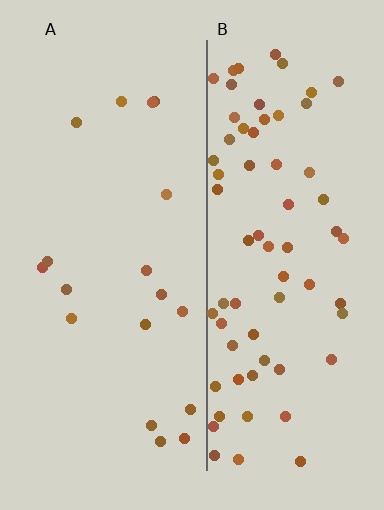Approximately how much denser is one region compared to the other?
Approximately 3.9× — region B over region A.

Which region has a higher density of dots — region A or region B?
B (the right).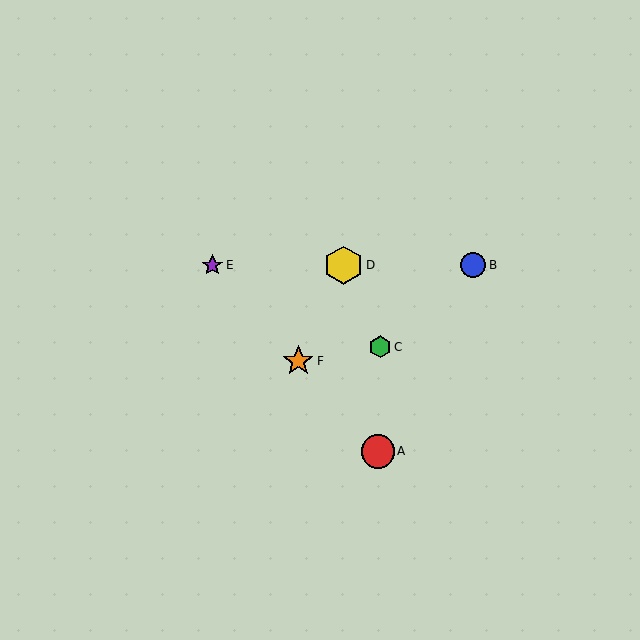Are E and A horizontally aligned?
No, E is at y≈265 and A is at y≈451.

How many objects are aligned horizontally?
3 objects (B, D, E) are aligned horizontally.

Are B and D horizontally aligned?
Yes, both are at y≈265.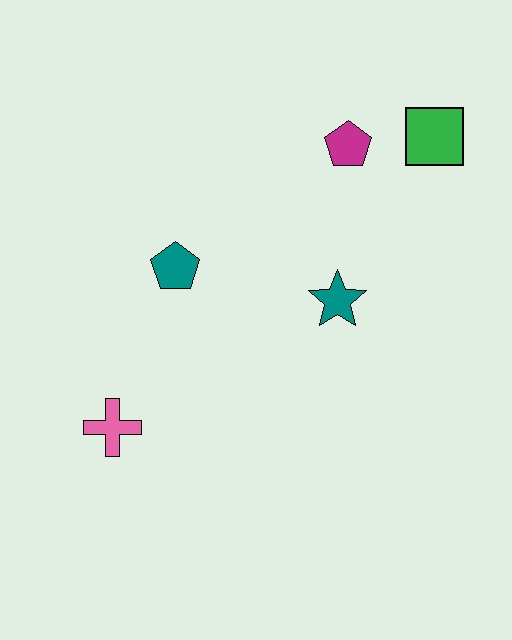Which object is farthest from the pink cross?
The green square is farthest from the pink cross.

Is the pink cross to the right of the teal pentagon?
No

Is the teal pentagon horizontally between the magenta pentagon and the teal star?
No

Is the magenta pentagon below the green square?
Yes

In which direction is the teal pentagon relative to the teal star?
The teal pentagon is to the left of the teal star.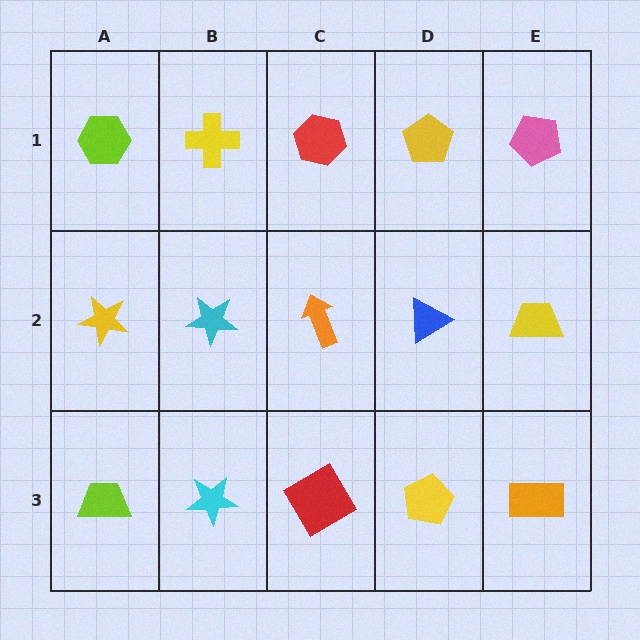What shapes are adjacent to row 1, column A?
A yellow star (row 2, column A), a yellow cross (row 1, column B).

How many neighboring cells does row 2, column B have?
4.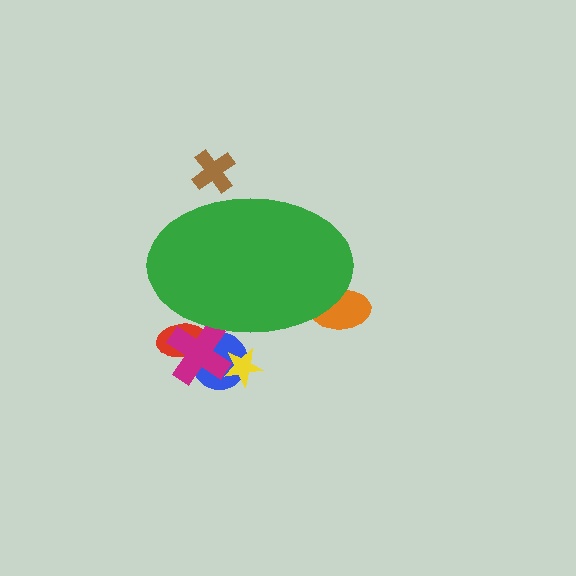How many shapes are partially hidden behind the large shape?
6 shapes are partially hidden.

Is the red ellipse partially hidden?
Yes, the red ellipse is partially hidden behind the green ellipse.